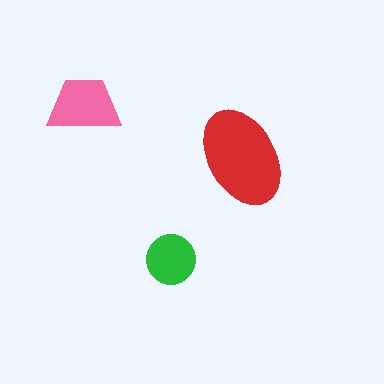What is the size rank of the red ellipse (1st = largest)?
1st.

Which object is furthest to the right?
The red ellipse is rightmost.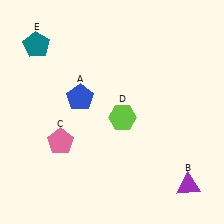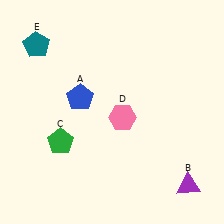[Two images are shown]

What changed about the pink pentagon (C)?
In Image 1, C is pink. In Image 2, it changed to green.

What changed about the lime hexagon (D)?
In Image 1, D is lime. In Image 2, it changed to pink.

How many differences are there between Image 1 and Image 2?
There are 2 differences between the two images.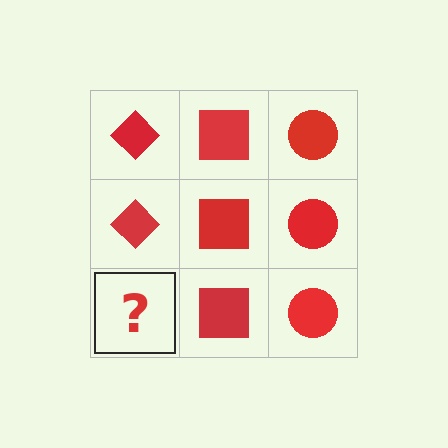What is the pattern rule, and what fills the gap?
The rule is that each column has a consistent shape. The gap should be filled with a red diamond.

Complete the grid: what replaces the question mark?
The question mark should be replaced with a red diamond.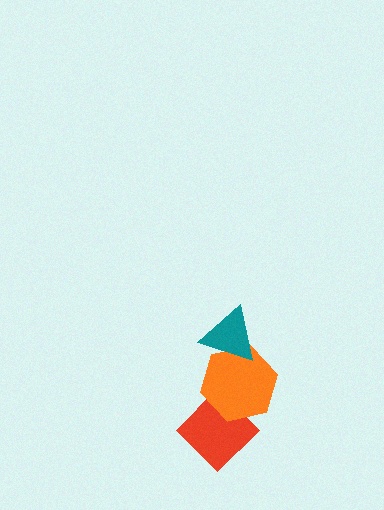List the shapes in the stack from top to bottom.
From top to bottom: the teal triangle, the orange hexagon, the red diamond.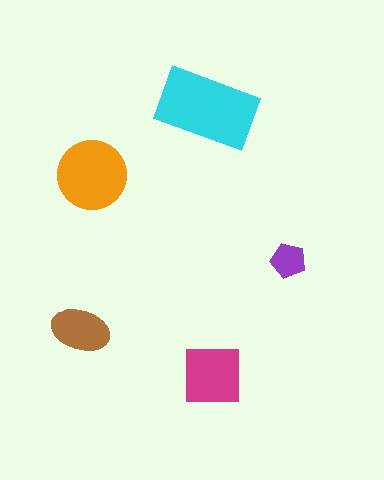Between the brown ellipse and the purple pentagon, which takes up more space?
The brown ellipse.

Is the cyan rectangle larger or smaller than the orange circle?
Larger.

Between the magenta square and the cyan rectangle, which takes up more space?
The cyan rectangle.